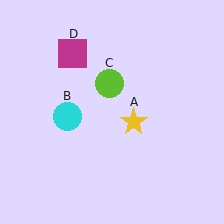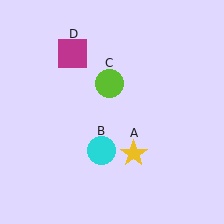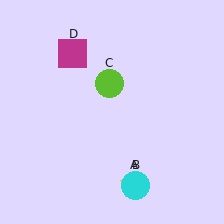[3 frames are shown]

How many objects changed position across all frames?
2 objects changed position: yellow star (object A), cyan circle (object B).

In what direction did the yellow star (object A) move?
The yellow star (object A) moved down.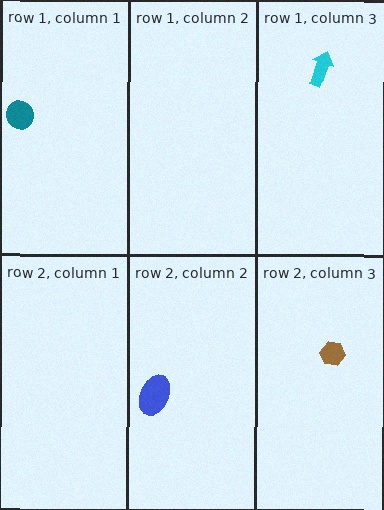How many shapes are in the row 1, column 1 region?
1.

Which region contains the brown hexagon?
The row 2, column 3 region.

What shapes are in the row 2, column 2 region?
The blue ellipse.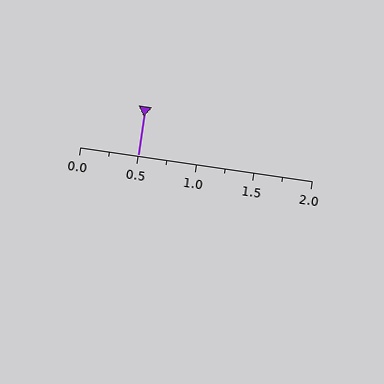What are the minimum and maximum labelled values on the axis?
The axis runs from 0.0 to 2.0.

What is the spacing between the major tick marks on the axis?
The major ticks are spaced 0.5 apart.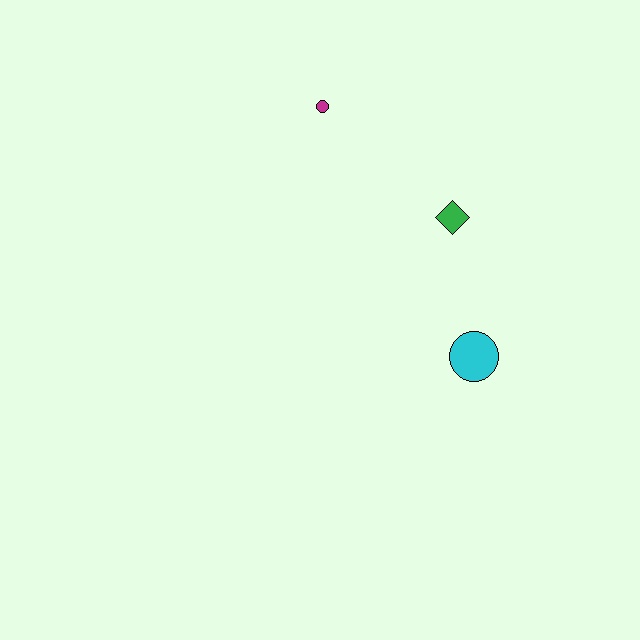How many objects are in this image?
There are 3 objects.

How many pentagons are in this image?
There are no pentagons.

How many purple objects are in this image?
There are no purple objects.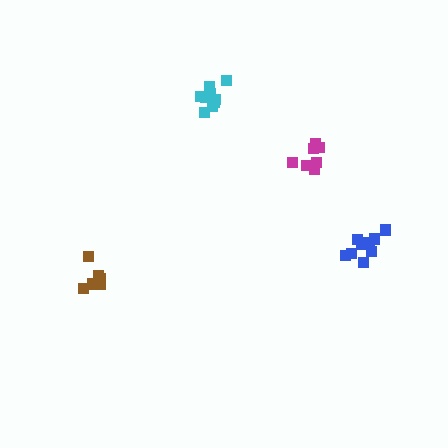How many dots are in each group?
Group 1: 9 dots, Group 2: 7 dots, Group 3: 6 dots, Group 4: 10 dots (32 total).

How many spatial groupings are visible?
There are 4 spatial groupings.